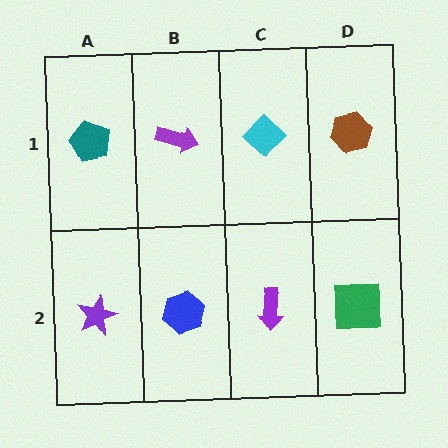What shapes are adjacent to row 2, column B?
A purple arrow (row 1, column B), a purple star (row 2, column A), a purple arrow (row 2, column C).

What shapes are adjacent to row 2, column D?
A brown hexagon (row 1, column D), a purple arrow (row 2, column C).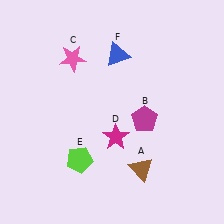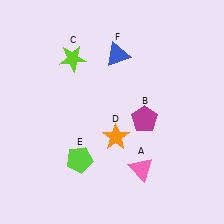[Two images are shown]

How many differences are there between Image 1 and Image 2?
There are 3 differences between the two images.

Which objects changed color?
A changed from brown to pink. C changed from pink to lime. D changed from magenta to orange.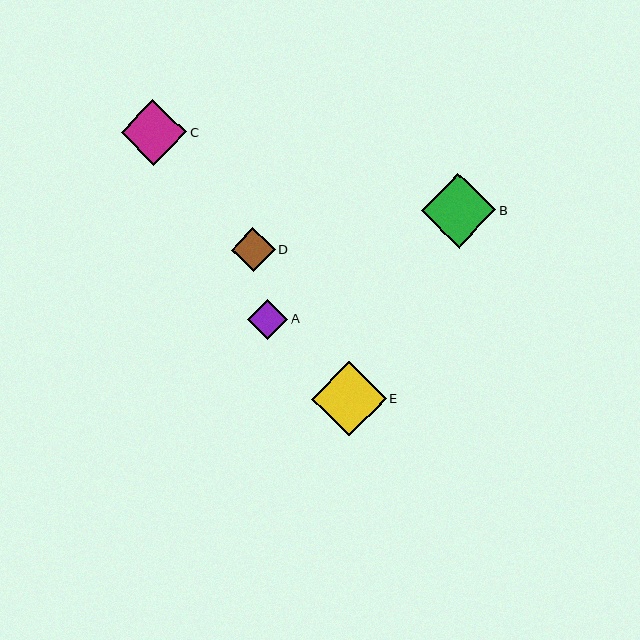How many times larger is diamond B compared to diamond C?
Diamond B is approximately 1.1 times the size of diamond C.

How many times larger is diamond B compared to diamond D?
Diamond B is approximately 1.7 times the size of diamond D.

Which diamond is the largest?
Diamond E is the largest with a size of approximately 75 pixels.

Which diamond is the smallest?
Diamond A is the smallest with a size of approximately 40 pixels.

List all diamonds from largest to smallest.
From largest to smallest: E, B, C, D, A.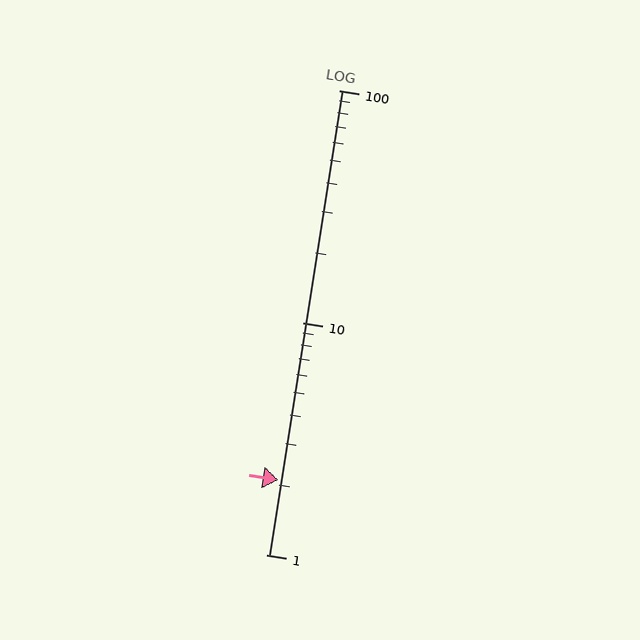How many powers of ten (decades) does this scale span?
The scale spans 2 decades, from 1 to 100.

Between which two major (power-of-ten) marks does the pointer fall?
The pointer is between 1 and 10.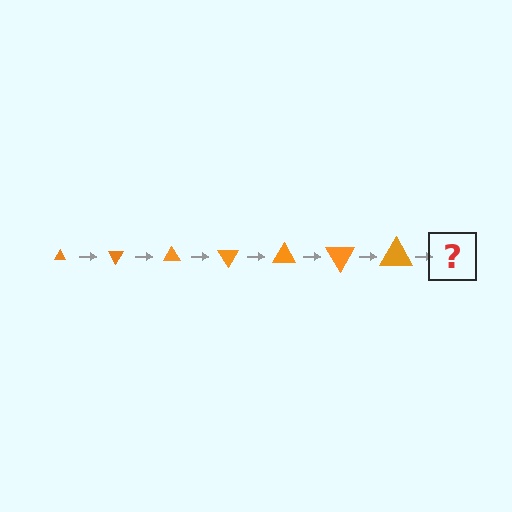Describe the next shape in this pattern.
It should be a triangle, larger than the previous one and rotated 420 degrees from the start.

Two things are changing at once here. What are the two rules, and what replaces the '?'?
The two rules are that the triangle grows larger each step and it rotates 60 degrees each step. The '?' should be a triangle, larger than the previous one and rotated 420 degrees from the start.